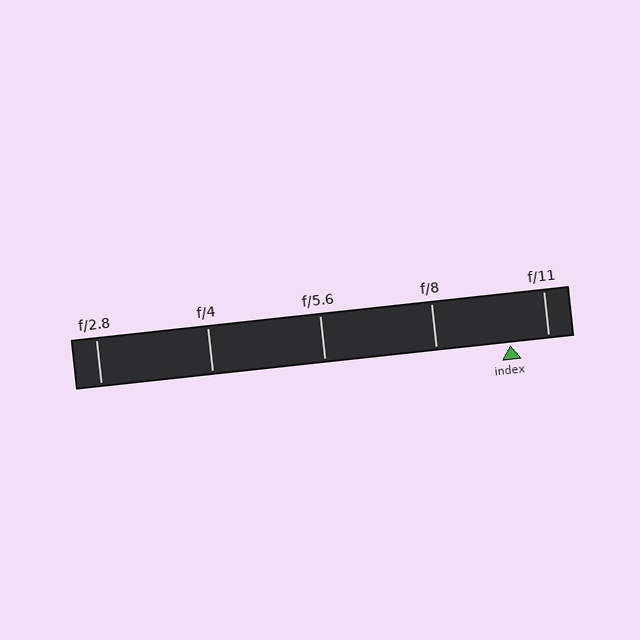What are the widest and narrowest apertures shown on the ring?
The widest aperture shown is f/2.8 and the narrowest is f/11.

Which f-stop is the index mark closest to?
The index mark is closest to f/11.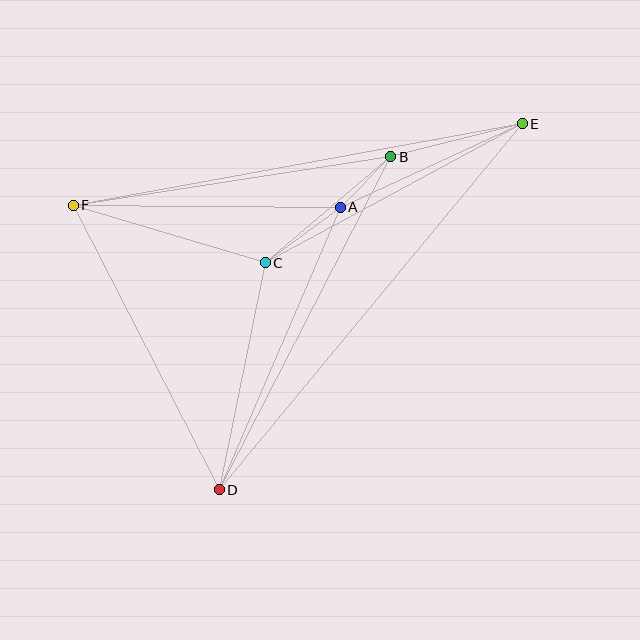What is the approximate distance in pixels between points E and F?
The distance between E and F is approximately 456 pixels.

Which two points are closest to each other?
Points A and B are closest to each other.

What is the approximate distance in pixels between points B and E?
The distance between B and E is approximately 135 pixels.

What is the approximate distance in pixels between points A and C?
The distance between A and C is approximately 93 pixels.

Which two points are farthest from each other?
Points D and E are farthest from each other.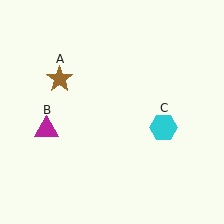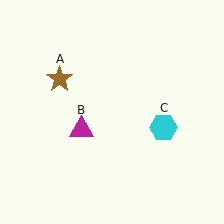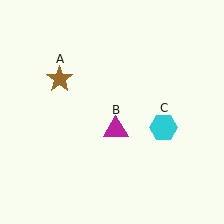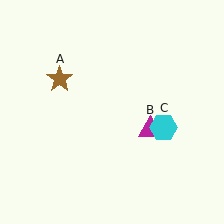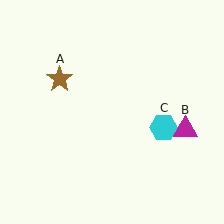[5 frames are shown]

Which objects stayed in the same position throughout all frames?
Brown star (object A) and cyan hexagon (object C) remained stationary.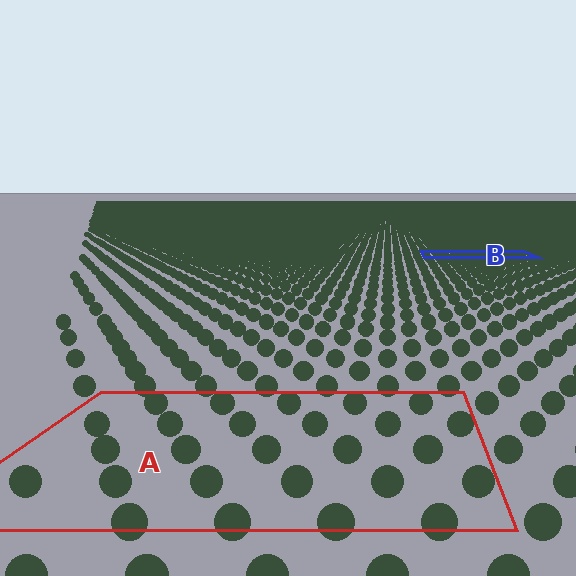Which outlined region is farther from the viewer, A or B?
Region B is farther from the viewer — the texture elements inside it appear smaller and more densely packed.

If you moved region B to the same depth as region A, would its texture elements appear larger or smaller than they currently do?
They would appear larger. At a closer depth, the same texture elements are projected at a bigger on-screen size.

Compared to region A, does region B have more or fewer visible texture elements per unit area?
Region B has more texture elements per unit area — they are packed more densely because it is farther away.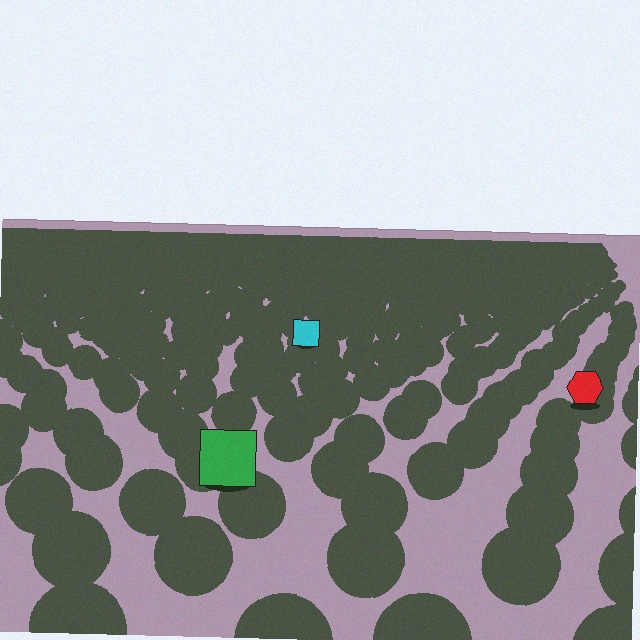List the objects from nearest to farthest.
From nearest to farthest: the green square, the red hexagon, the cyan square.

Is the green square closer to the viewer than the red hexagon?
Yes. The green square is closer — you can tell from the texture gradient: the ground texture is coarser near it.